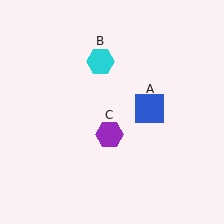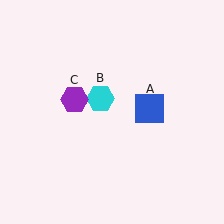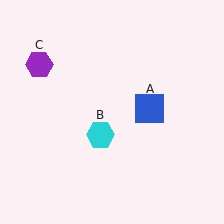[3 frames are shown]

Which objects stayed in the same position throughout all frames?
Blue square (object A) remained stationary.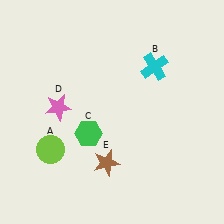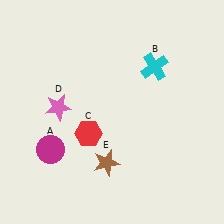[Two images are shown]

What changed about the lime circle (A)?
In Image 1, A is lime. In Image 2, it changed to magenta.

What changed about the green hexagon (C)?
In Image 1, C is green. In Image 2, it changed to red.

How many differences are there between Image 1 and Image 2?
There are 2 differences between the two images.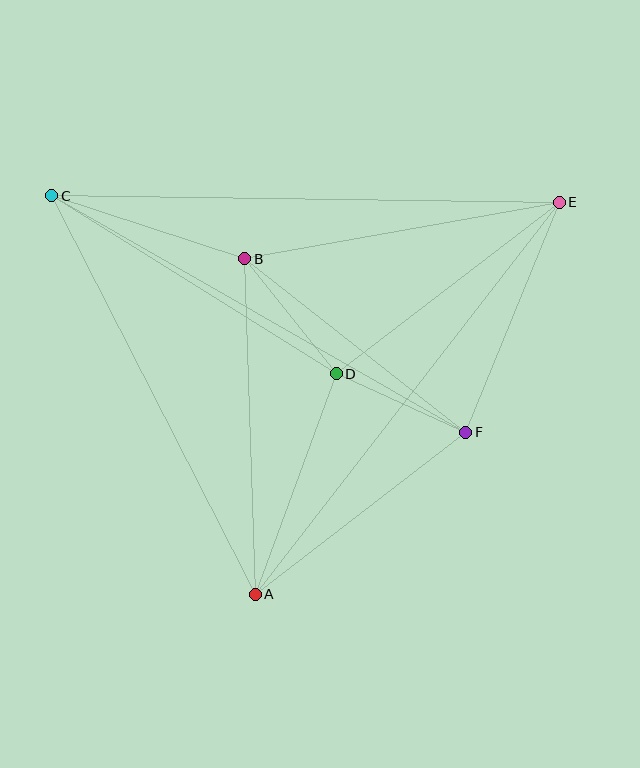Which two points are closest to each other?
Points D and F are closest to each other.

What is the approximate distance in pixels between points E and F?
The distance between E and F is approximately 248 pixels.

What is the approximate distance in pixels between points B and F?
The distance between B and F is approximately 281 pixels.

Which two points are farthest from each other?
Points C and E are farthest from each other.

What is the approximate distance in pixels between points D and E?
The distance between D and E is approximately 281 pixels.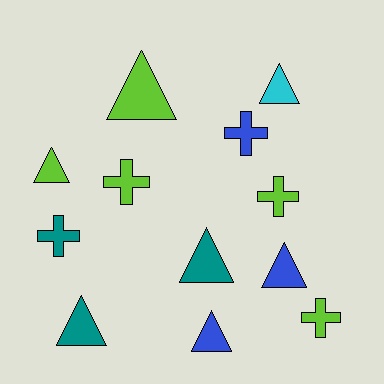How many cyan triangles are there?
There is 1 cyan triangle.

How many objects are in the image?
There are 12 objects.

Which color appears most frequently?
Lime, with 5 objects.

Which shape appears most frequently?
Triangle, with 7 objects.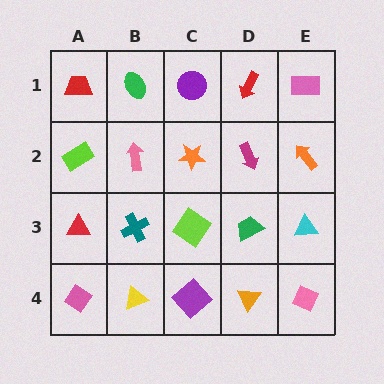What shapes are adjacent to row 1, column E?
An orange arrow (row 2, column E), a red arrow (row 1, column D).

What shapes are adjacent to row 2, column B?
A green ellipse (row 1, column B), a teal cross (row 3, column B), a lime rectangle (row 2, column A), an orange star (row 2, column C).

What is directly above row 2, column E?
A pink rectangle.